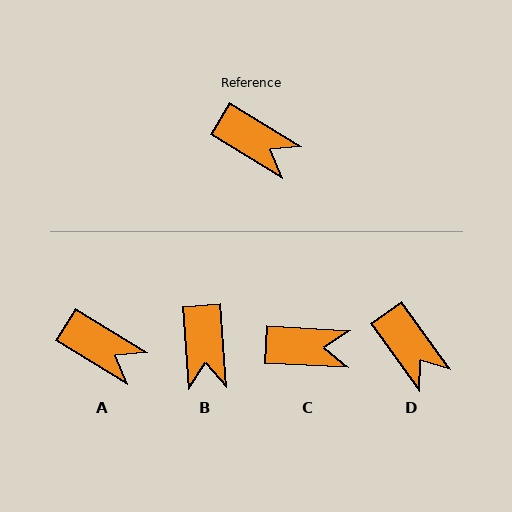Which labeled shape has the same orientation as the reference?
A.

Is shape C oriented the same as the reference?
No, it is off by about 28 degrees.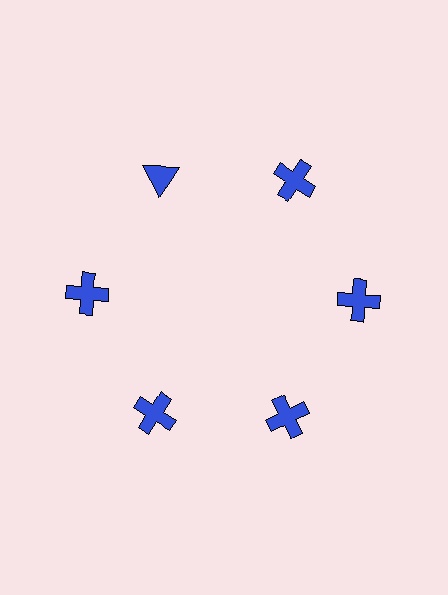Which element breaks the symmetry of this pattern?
The blue triangle at roughly the 11 o'clock position breaks the symmetry. All other shapes are blue crosses.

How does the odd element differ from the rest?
It has a different shape: triangle instead of cross.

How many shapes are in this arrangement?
There are 6 shapes arranged in a ring pattern.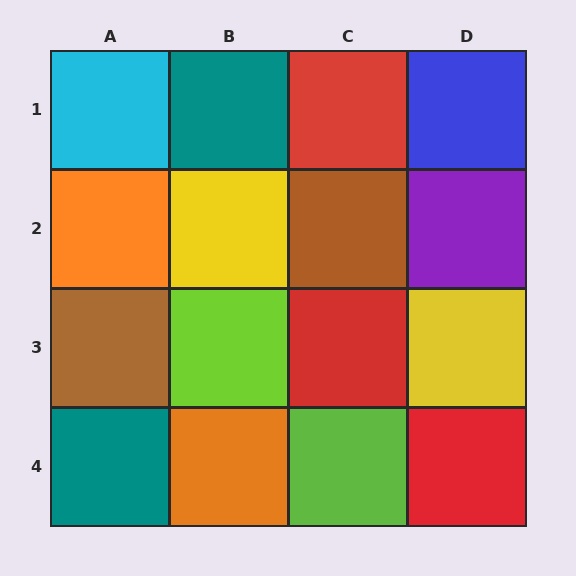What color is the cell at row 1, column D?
Blue.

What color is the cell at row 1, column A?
Cyan.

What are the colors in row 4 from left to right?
Teal, orange, lime, red.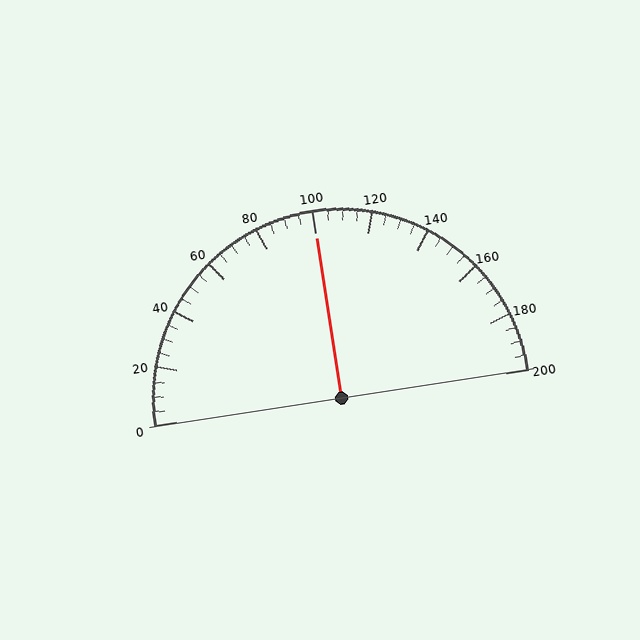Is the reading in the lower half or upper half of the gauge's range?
The reading is in the upper half of the range (0 to 200).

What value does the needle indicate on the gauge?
The needle indicates approximately 100.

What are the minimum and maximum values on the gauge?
The gauge ranges from 0 to 200.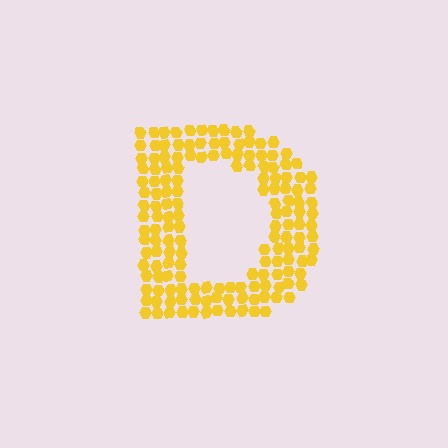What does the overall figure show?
The overall figure shows the letter D.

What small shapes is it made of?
It is made of small hexagons.